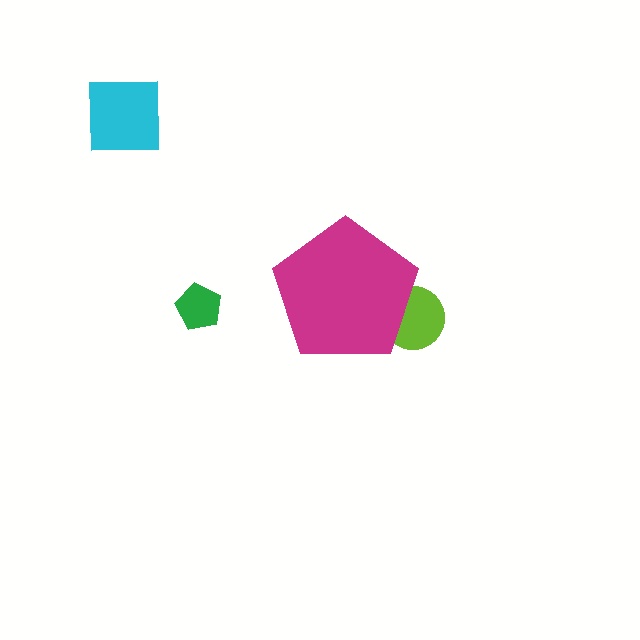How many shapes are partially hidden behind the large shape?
1 shape is partially hidden.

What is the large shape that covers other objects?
A magenta pentagon.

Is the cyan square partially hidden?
No, the cyan square is fully visible.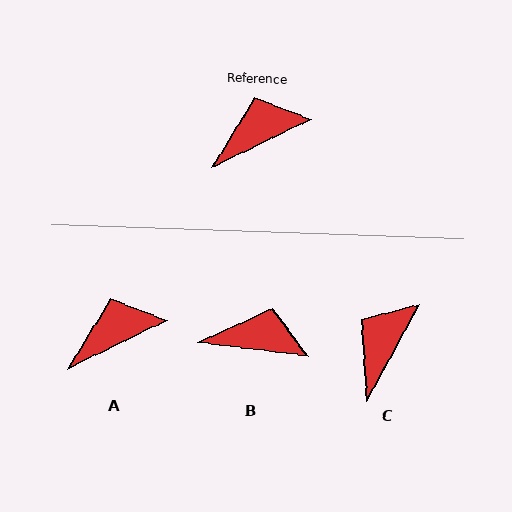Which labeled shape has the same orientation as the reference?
A.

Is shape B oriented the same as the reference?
No, it is off by about 33 degrees.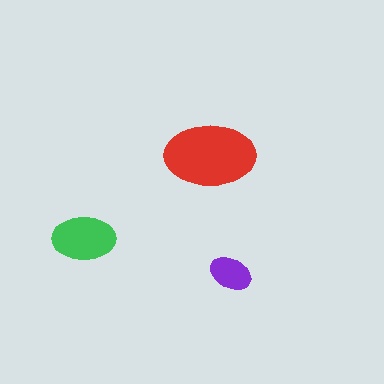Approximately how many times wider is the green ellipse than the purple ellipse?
About 1.5 times wider.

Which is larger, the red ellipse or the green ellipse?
The red one.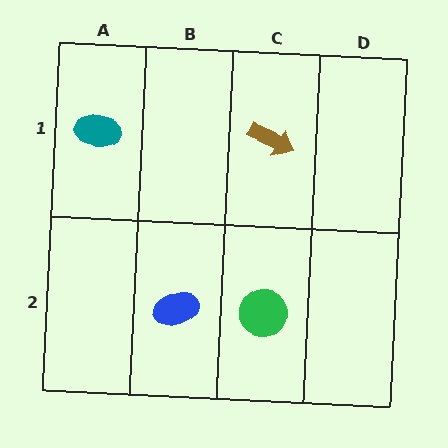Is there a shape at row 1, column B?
No, that cell is empty.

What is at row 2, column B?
A blue ellipse.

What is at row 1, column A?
A teal ellipse.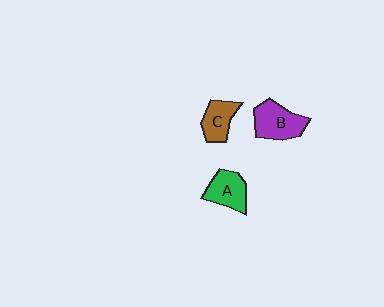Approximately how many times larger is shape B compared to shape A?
Approximately 1.2 times.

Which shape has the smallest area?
Shape C (brown).